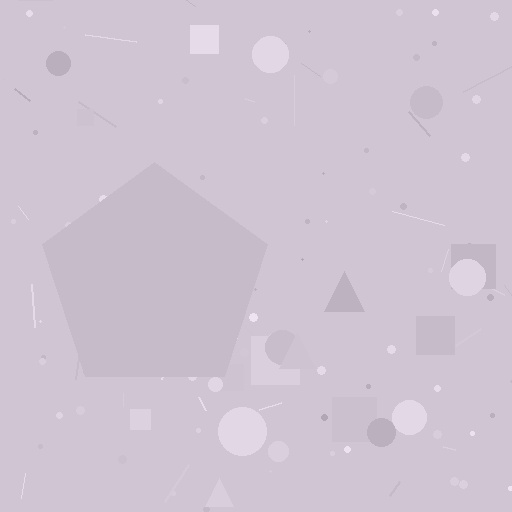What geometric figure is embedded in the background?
A pentagon is embedded in the background.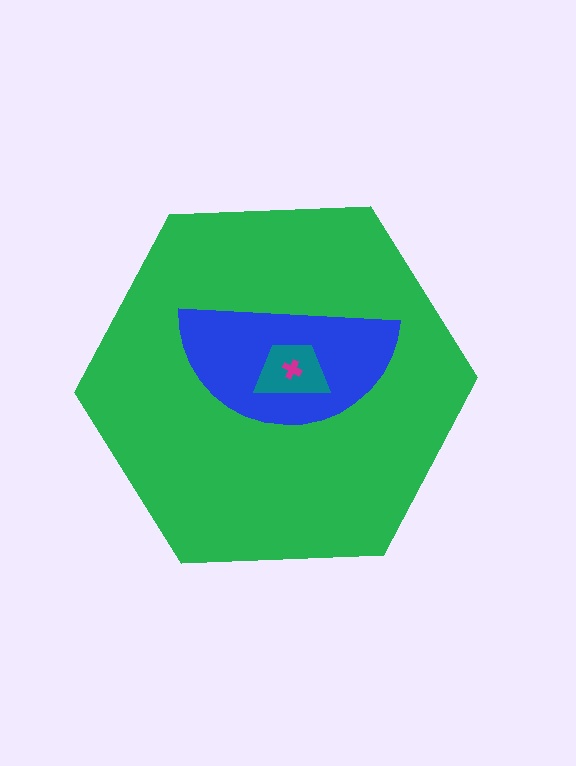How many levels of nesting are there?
4.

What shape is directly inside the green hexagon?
The blue semicircle.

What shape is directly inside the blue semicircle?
The teal trapezoid.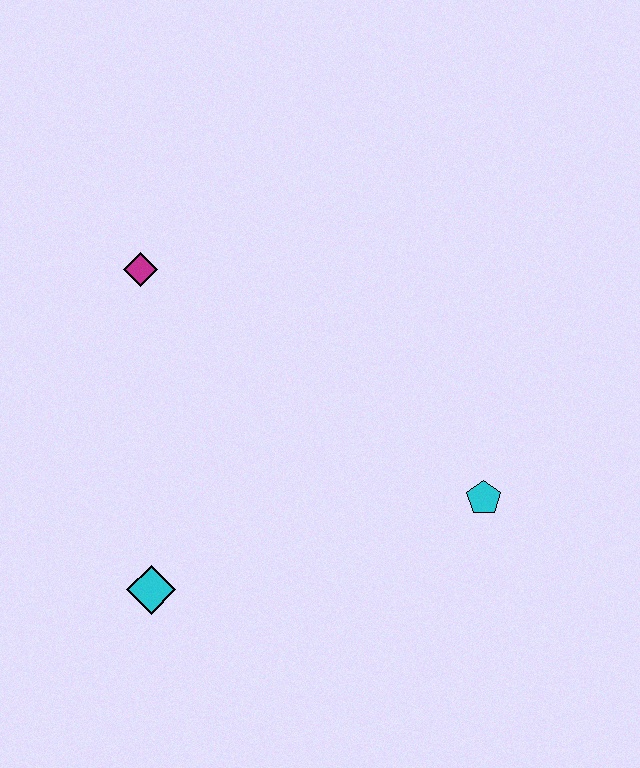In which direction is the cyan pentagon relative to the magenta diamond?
The cyan pentagon is to the right of the magenta diamond.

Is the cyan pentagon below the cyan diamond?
No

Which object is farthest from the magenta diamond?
The cyan pentagon is farthest from the magenta diamond.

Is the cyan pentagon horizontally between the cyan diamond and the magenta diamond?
No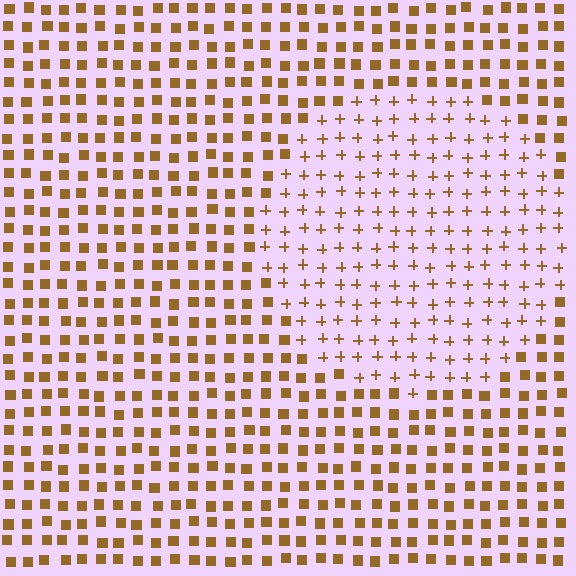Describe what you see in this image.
The image is filled with small brown elements arranged in a uniform grid. A circle-shaped region contains plus signs, while the surrounding area contains squares. The boundary is defined purely by the change in element shape.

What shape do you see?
I see a circle.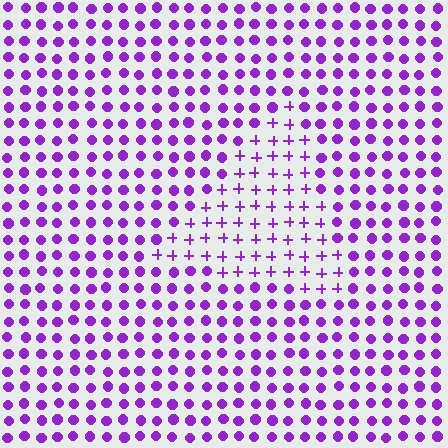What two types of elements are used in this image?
The image uses plus signs inside the triangle region and circles outside it.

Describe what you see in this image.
The image is filled with small purple elements arranged in a uniform grid. A triangle-shaped region contains plus signs, while the surrounding area contains circles. The boundary is defined purely by the change in element shape.